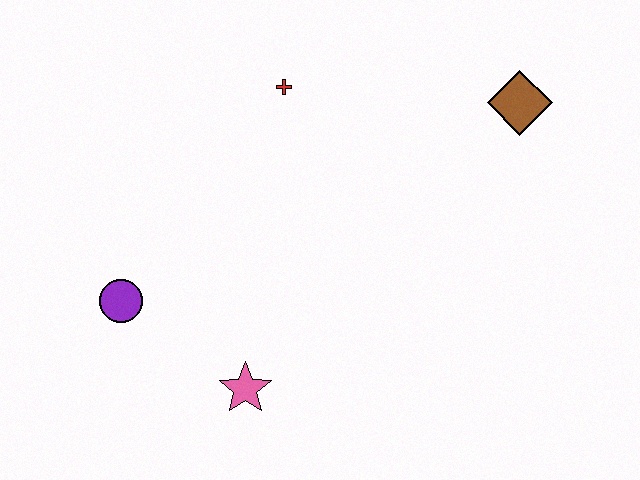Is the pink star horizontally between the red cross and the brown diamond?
No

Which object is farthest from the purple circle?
The brown diamond is farthest from the purple circle.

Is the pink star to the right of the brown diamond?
No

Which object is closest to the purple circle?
The pink star is closest to the purple circle.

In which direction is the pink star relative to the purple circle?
The pink star is to the right of the purple circle.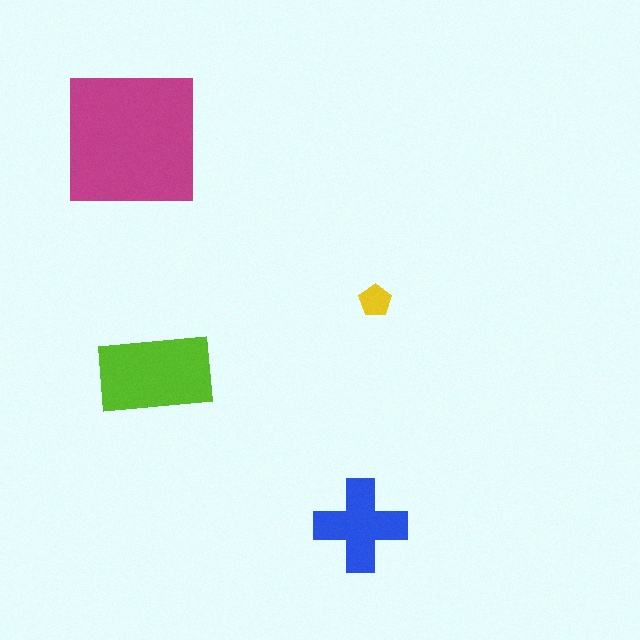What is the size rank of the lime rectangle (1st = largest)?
2nd.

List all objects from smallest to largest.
The yellow pentagon, the blue cross, the lime rectangle, the magenta square.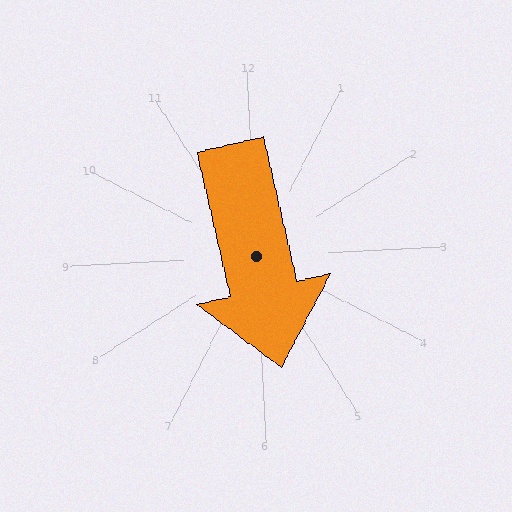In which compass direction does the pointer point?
South.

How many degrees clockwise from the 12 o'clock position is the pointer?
Approximately 170 degrees.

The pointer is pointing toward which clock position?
Roughly 6 o'clock.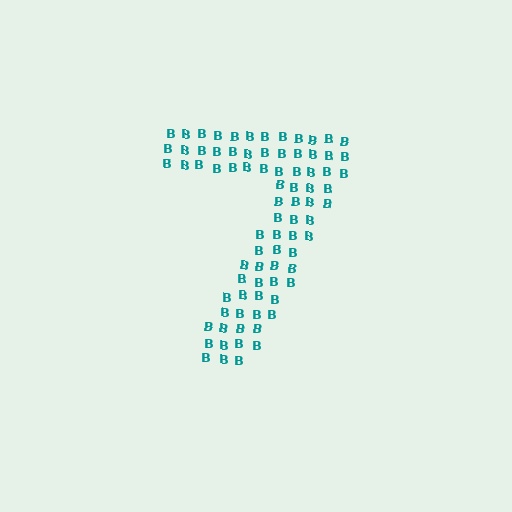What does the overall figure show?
The overall figure shows the digit 7.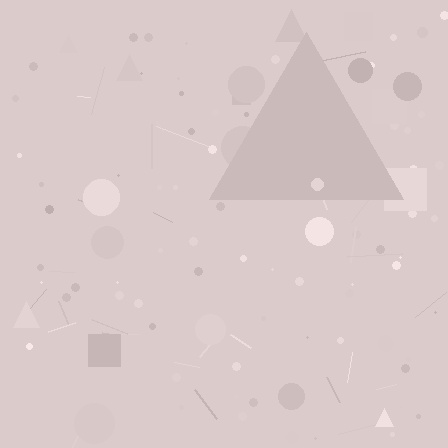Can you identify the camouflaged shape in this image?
The camouflaged shape is a triangle.